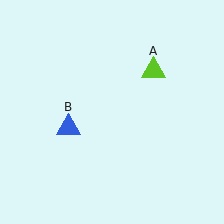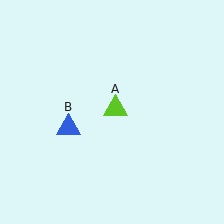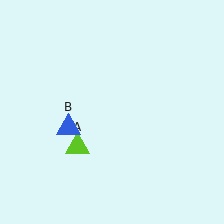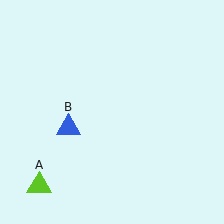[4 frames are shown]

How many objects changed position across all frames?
1 object changed position: lime triangle (object A).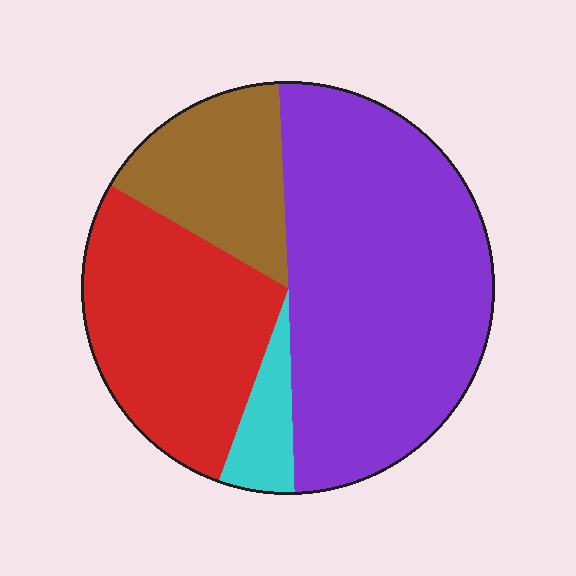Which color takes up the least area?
Cyan, at roughly 5%.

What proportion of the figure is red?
Red covers around 30% of the figure.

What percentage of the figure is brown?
Brown covers around 15% of the figure.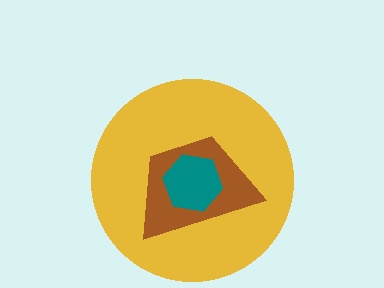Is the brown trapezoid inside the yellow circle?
Yes.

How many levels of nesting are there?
3.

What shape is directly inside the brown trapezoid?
The teal hexagon.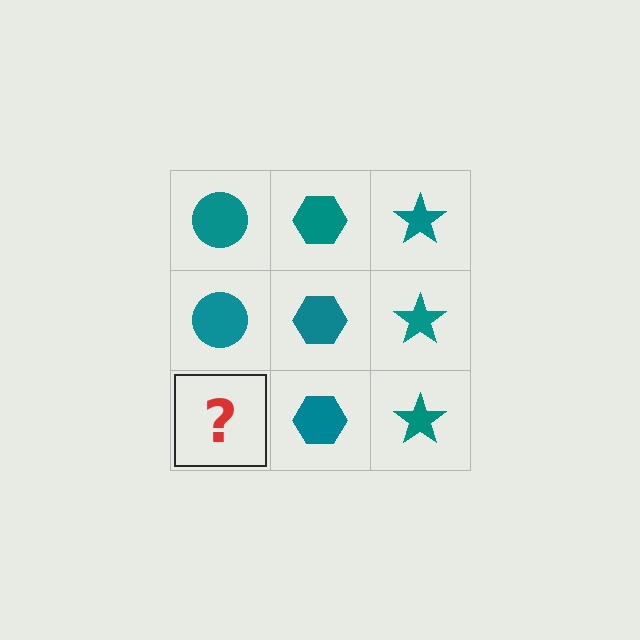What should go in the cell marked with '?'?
The missing cell should contain a teal circle.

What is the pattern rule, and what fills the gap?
The rule is that each column has a consistent shape. The gap should be filled with a teal circle.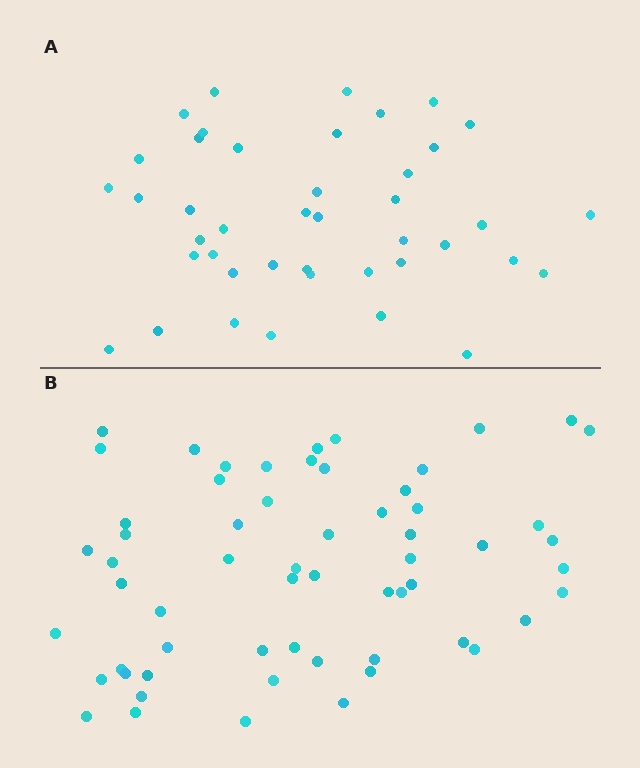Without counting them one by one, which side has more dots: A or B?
Region B (the bottom region) has more dots.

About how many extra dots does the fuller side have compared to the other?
Region B has approximately 20 more dots than region A.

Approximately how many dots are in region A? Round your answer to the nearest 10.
About 40 dots. (The exact count is 42, which rounds to 40.)